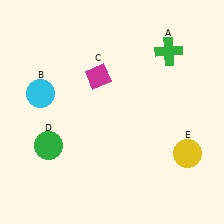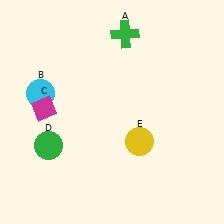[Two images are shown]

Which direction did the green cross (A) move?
The green cross (A) moved left.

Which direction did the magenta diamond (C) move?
The magenta diamond (C) moved left.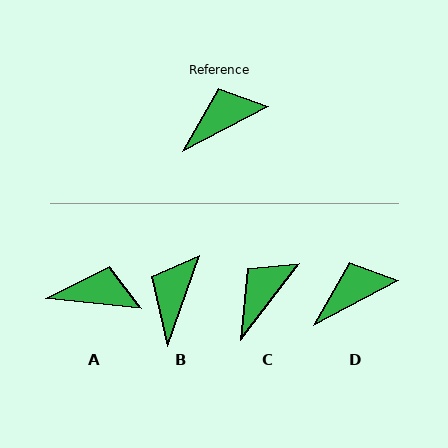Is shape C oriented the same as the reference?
No, it is off by about 24 degrees.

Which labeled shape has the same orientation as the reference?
D.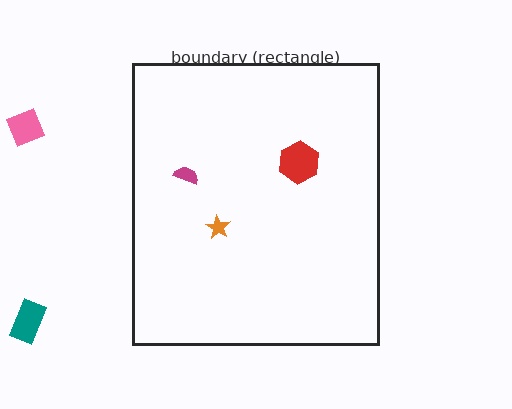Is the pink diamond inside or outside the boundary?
Outside.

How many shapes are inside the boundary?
3 inside, 2 outside.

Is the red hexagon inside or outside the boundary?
Inside.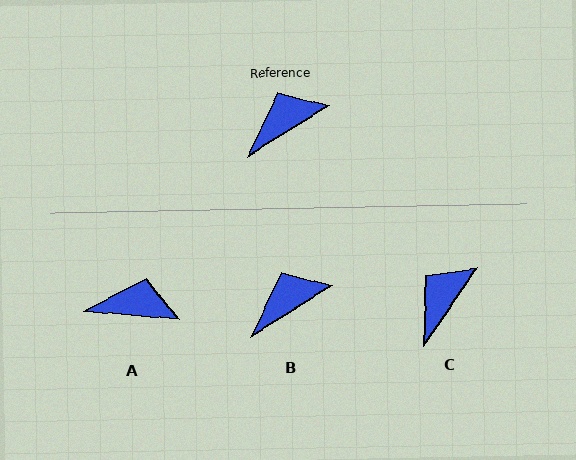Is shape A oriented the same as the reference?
No, it is off by about 37 degrees.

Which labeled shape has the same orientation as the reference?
B.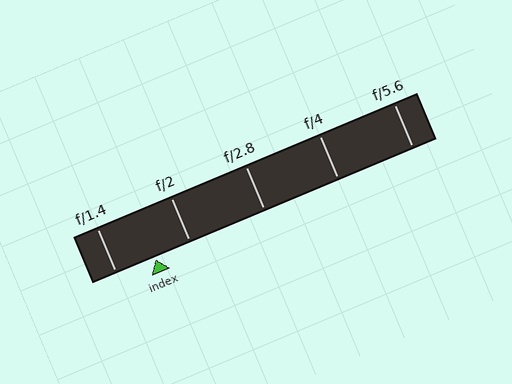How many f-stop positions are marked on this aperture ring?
There are 5 f-stop positions marked.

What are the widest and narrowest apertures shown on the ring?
The widest aperture shown is f/1.4 and the narrowest is f/5.6.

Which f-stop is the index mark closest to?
The index mark is closest to f/2.